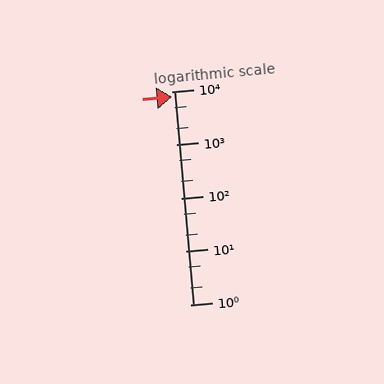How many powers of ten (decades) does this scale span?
The scale spans 4 decades, from 1 to 10000.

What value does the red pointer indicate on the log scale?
The pointer indicates approximately 7800.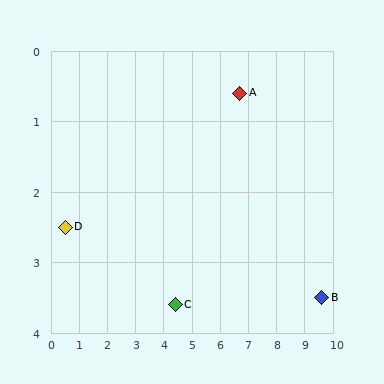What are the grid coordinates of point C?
Point C is at approximately (4.4, 3.6).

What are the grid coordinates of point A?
Point A is at approximately (6.7, 0.6).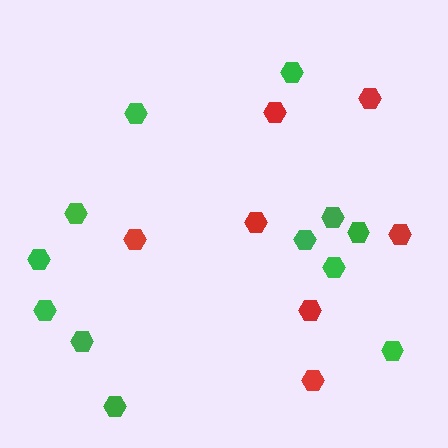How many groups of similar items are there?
There are 2 groups: one group of red hexagons (7) and one group of green hexagons (12).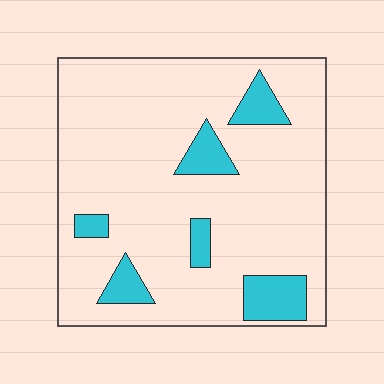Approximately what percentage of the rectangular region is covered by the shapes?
Approximately 15%.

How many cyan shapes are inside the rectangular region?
6.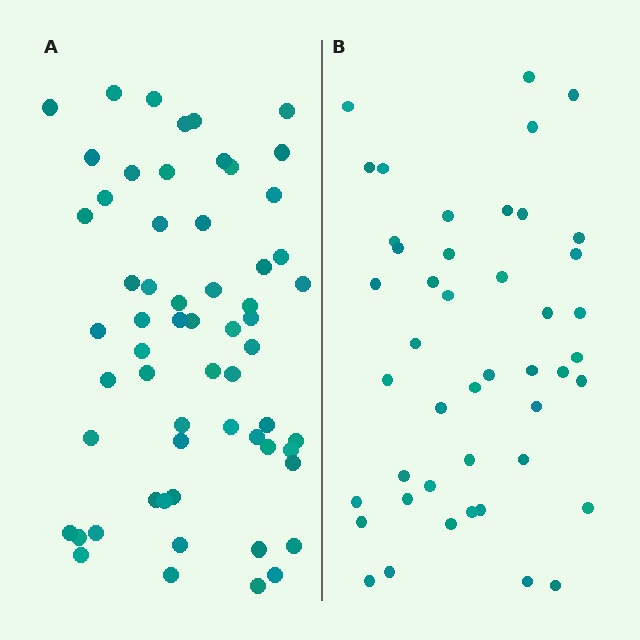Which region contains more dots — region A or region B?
Region A (the left region) has more dots.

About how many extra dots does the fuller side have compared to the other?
Region A has approximately 15 more dots than region B.